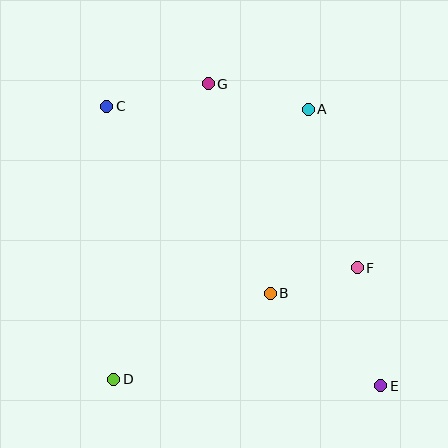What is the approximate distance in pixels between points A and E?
The distance between A and E is approximately 286 pixels.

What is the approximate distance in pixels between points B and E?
The distance between B and E is approximately 144 pixels.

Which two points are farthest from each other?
Points C and E are farthest from each other.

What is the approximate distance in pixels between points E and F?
The distance between E and F is approximately 120 pixels.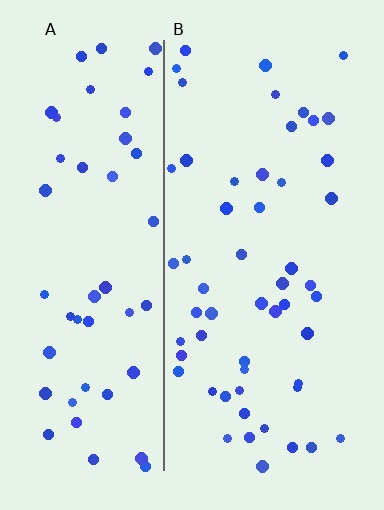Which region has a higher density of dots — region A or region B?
B (the right).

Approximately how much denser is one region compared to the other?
Approximately 1.0× — region B over region A.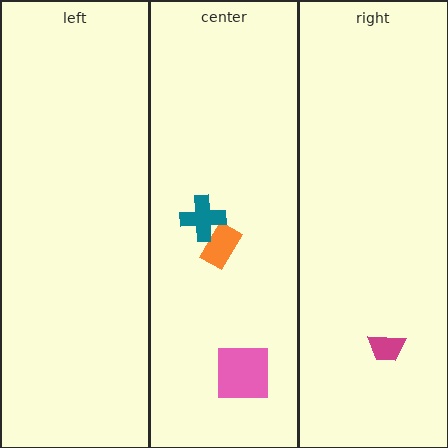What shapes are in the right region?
The magenta trapezoid.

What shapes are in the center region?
The pink square, the orange rectangle, the teal cross.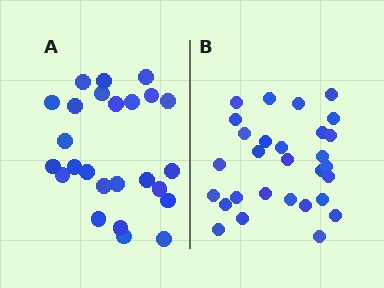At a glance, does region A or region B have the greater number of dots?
Region B (the right region) has more dots.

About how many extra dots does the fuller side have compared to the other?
Region B has about 4 more dots than region A.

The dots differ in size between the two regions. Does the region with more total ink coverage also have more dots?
No. Region A has more total ink coverage because its dots are larger, but region B actually contains more individual dots. Total area can be misleading — the number of items is what matters here.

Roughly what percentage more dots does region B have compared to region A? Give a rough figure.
About 15% more.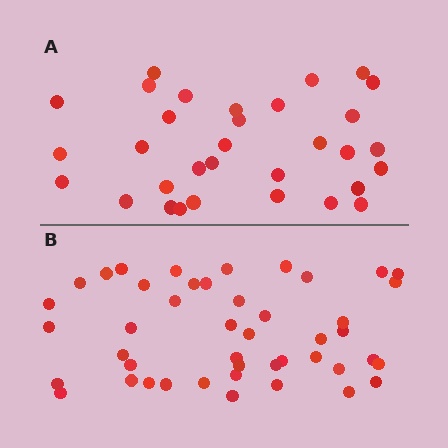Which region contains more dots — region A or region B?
Region B (the bottom region) has more dots.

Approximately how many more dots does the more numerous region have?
Region B has approximately 15 more dots than region A.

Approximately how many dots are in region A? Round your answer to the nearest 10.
About 30 dots. (The exact count is 32, which rounds to 30.)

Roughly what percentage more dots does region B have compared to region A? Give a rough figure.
About 40% more.